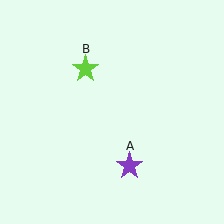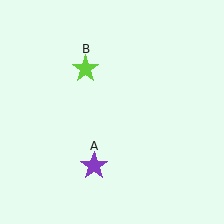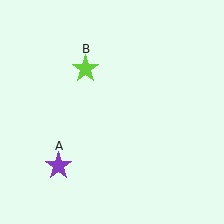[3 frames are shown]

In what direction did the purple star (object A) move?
The purple star (object A) moved left.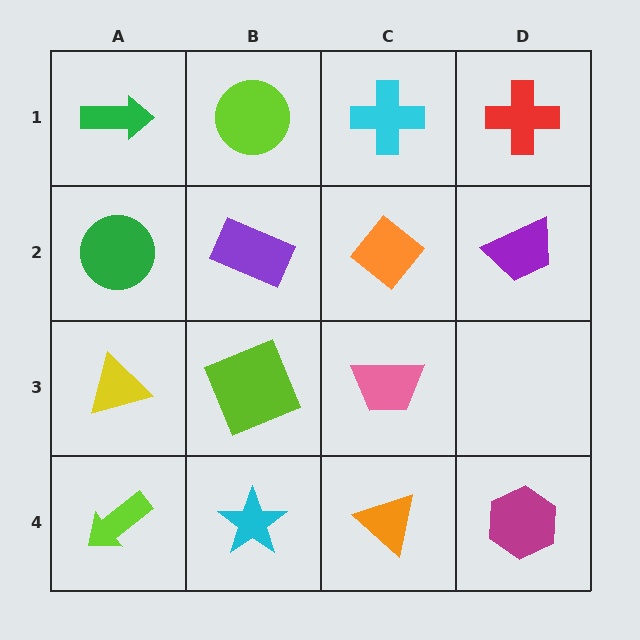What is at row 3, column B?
A lime square.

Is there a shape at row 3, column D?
No, that cell is empty.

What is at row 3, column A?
A yellow triangle.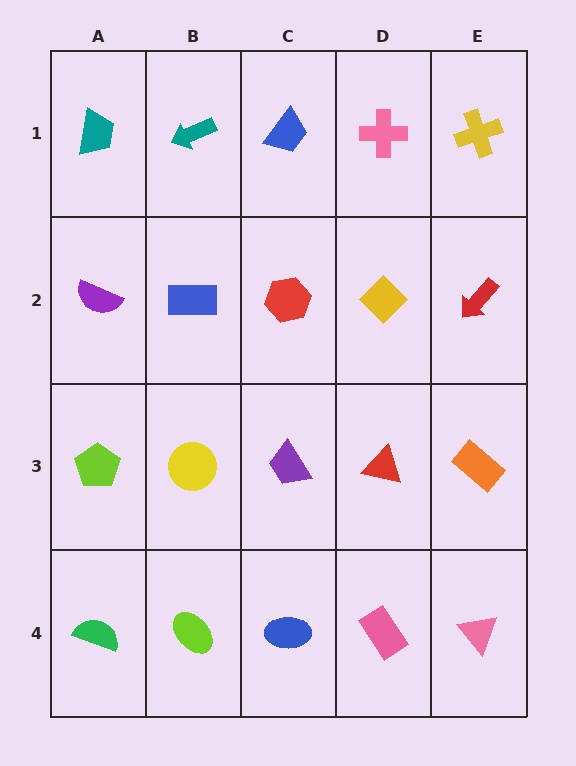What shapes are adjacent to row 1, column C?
A red hexagon (row 2, column C), a teal arrow (row 1, column B), a pink cross (row 1, column D).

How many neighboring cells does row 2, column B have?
4.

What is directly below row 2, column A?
A lime pentagon.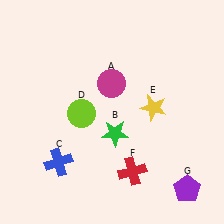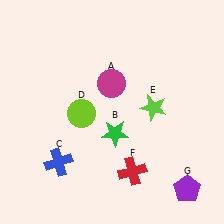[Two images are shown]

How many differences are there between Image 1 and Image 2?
There is 1 difference between the two images.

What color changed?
The star (E) changed from yellow in Image 1 to lime in Image 2.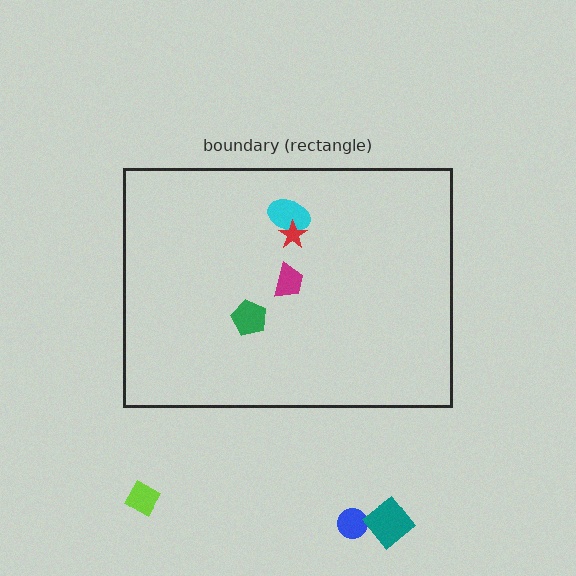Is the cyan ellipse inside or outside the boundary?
Inside.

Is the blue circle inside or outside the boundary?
Outside.